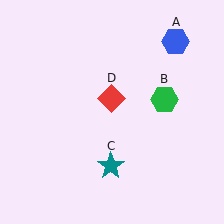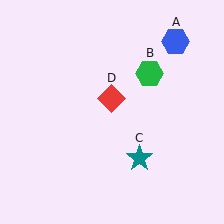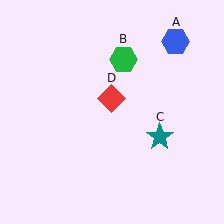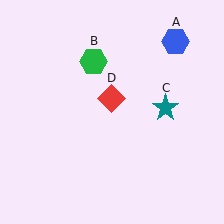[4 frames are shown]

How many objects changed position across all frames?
2 objects changed position: green hexagon (object B), teal star (object C).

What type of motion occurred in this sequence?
The green hexagon (object B), teal star (object C) rotated counterclockwise around the center of the scene.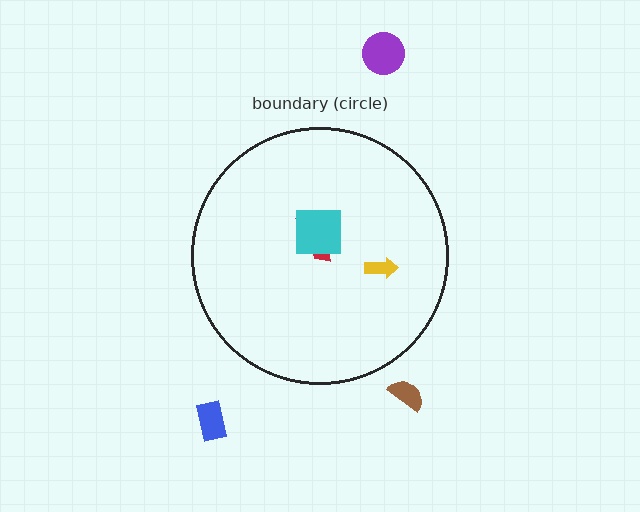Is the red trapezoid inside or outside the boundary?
Inside.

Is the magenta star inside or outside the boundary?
Inside.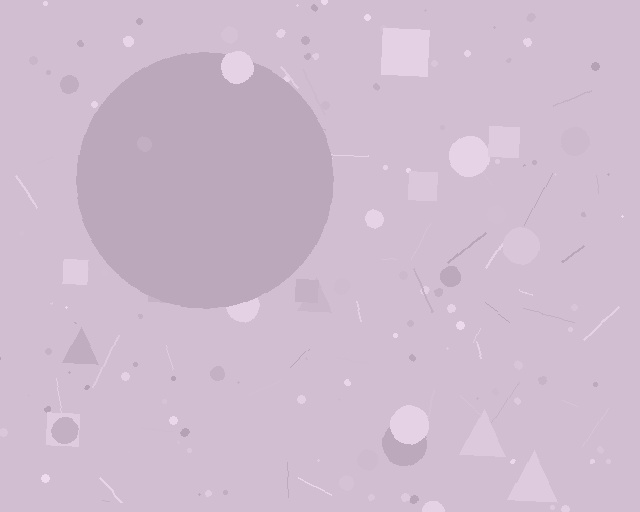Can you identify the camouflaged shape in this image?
The camouflaged shape is a circle.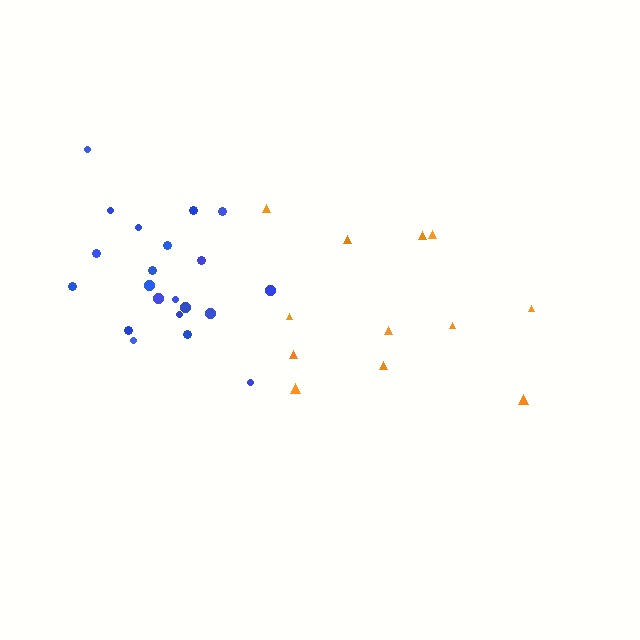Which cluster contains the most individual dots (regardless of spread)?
Blue (21).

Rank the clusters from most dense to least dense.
blue, orange.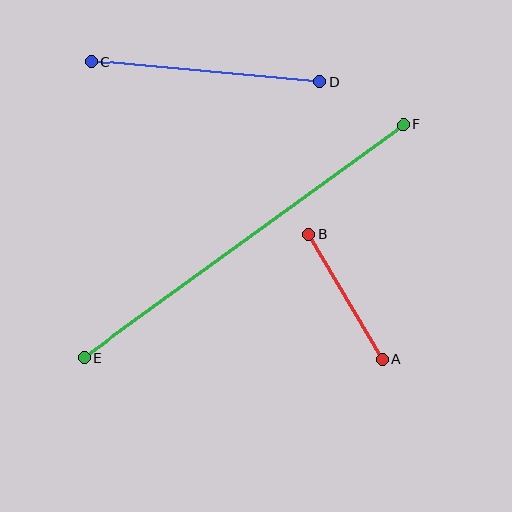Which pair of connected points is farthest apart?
Points E and F are farthest apart.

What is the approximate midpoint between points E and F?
The midpoint is at approximately (244, 241) pixels.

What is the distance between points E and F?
The distance is approximately 394 pixels.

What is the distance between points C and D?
The distance is approximately 229 pixels.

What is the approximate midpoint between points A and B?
The midpoint is at approximately (346, 296) pixels.